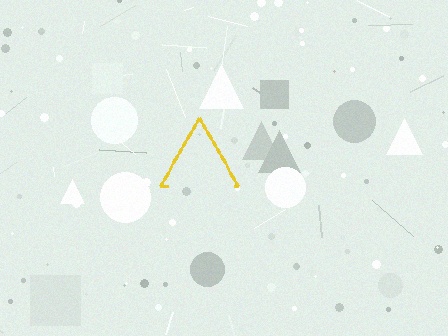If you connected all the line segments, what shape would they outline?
They would outline a triangle.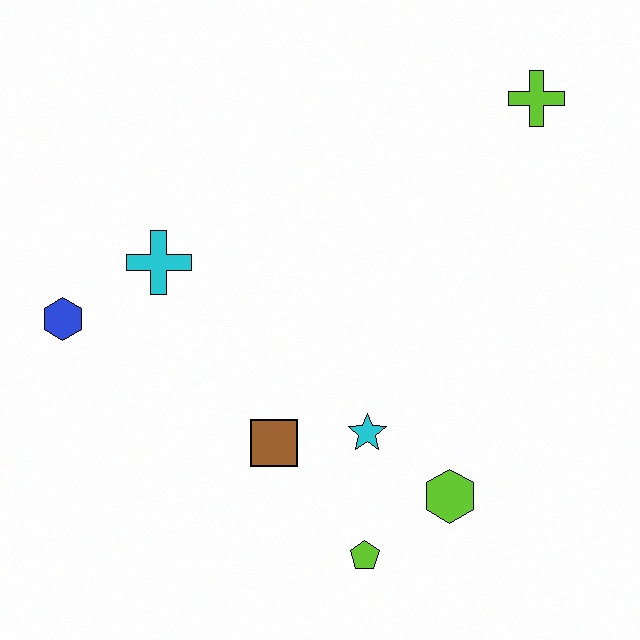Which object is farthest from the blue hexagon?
The lime cross is farthest from the blue hexagon.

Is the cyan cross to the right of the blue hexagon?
Yes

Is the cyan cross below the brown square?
No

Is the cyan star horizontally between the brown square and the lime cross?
Yes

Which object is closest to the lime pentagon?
The lime hexagon is closest to the lime pentagon.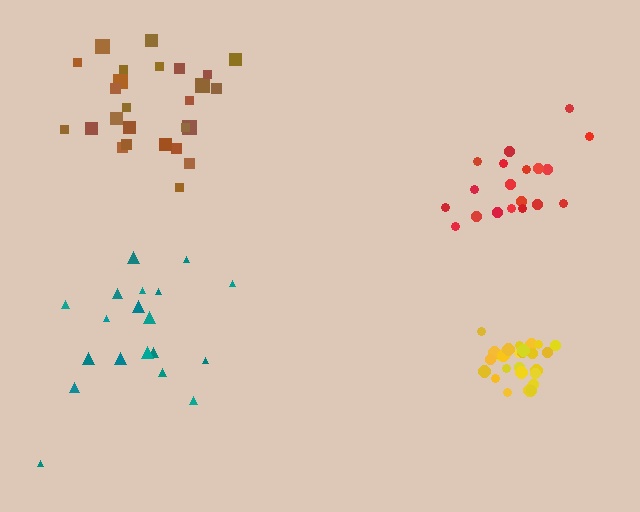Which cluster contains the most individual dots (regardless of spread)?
Yellow (28).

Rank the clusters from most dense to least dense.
yellow, brown, red, teal.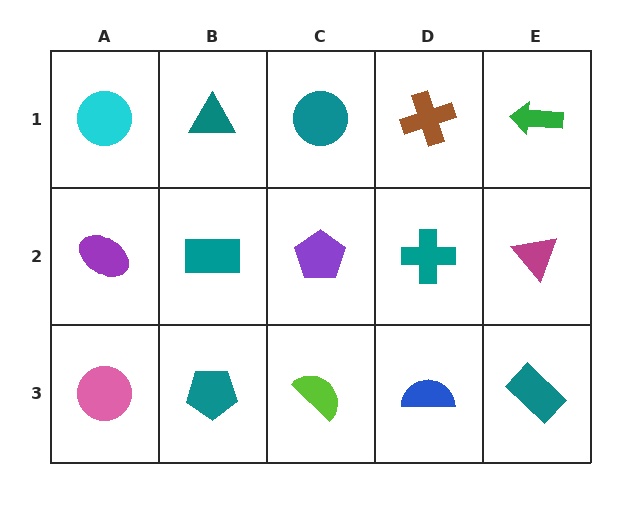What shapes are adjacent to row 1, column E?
A magenta triangle (row 2, column E), a brown cross (row 1, column D).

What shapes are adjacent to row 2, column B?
A teal triangle (row 1, column B), a teal pentagon (row 3, column B), a purple ellipse (row 2, column A), a purple pentagon (row 2, column C).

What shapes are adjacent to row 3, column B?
A teal rectangle (row 2, column B), a pink circle (row 3, column A), a lime semicircle (row 3, column C).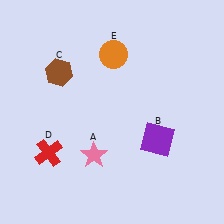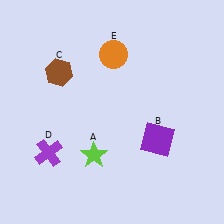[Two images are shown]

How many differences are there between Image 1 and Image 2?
There are 2 differences between the two images.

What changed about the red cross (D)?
In Image 1, D is red. In Image 2, it changed to purple.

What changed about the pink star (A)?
In Image 1, A is pink. In Image 2, it changed to lime.